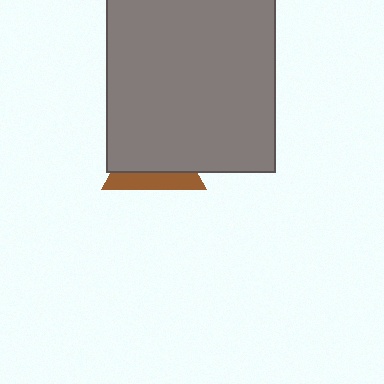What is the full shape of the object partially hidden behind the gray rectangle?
The partially hidden object is a brown triangle.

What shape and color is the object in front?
The object in front is a gray rectangle.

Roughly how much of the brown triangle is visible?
A small part of it is visible (roughly 31%).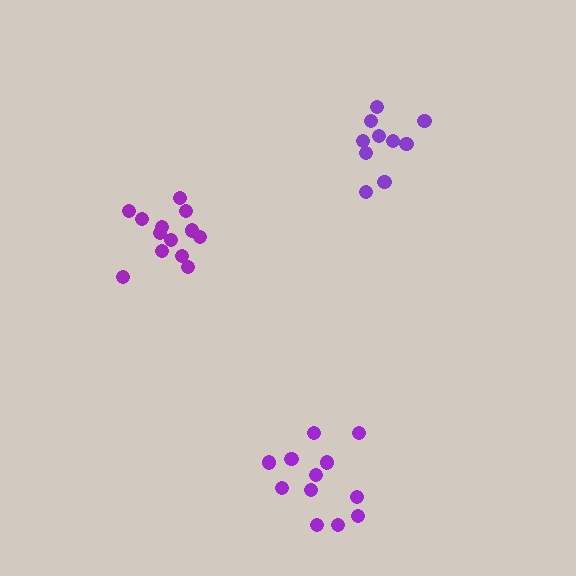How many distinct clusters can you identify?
There are 3 distinct clusters.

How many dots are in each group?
Group 1: 12 dots, Group 2: 10 dots, Group 3: 13 dots (35 total).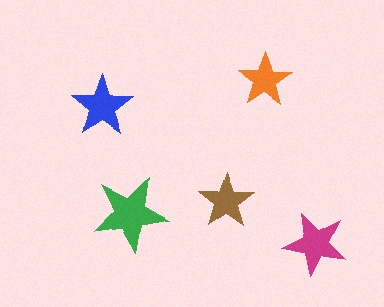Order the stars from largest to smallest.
the green one, the magenta one, the blue one, the brown one, the orange one.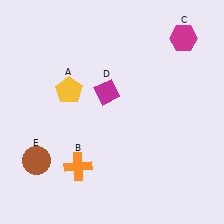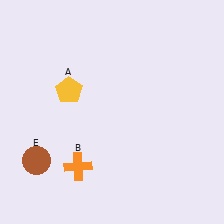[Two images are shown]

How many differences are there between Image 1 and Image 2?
There are 2 differences between the two images.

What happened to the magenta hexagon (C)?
The magenta hexagon (C) was removed in Image 2. It was in the top-right area of Image 1.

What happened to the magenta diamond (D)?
The magenta diamond (D) was removed in Image 2. It was in the top-left area of Image 1.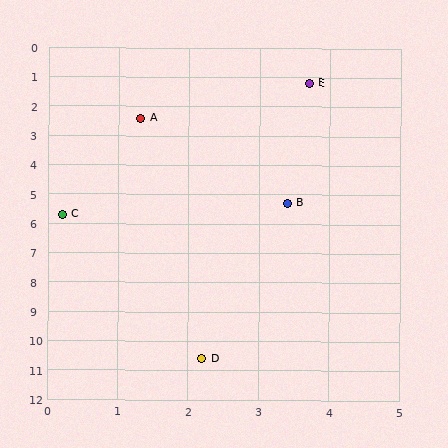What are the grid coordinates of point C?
Point C is at approximately (0.2, 5.7).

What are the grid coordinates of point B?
Point B is at approximately (3.4, 5.3).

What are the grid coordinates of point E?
Point E is at approximately (3.7, 1.2).